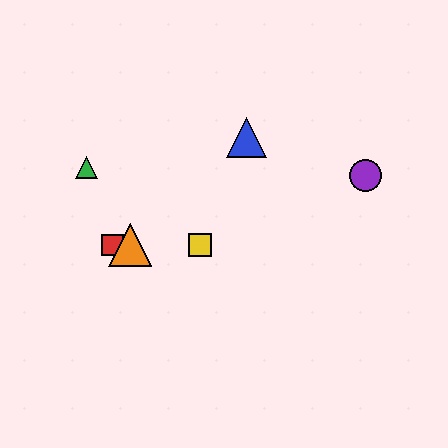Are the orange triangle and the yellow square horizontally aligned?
Yes, both are at y≈245.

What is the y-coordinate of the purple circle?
The purple circle is at y≈176.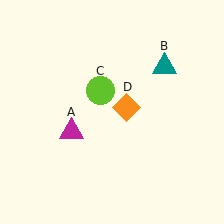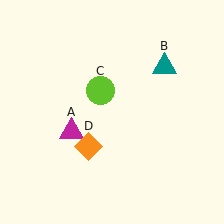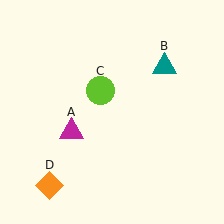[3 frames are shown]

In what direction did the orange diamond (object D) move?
The orange diamond (object D) moved down and to the left.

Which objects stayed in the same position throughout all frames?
Magenta triangle (object A) and teal triangle (object B) and lime circle (object C) remained stationary.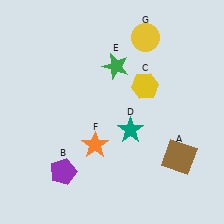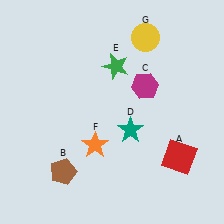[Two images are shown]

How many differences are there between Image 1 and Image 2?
There are 3 differences between the two images.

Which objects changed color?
A changed from brown to red. B changed from purple to brown. C changed from yellow to magenta.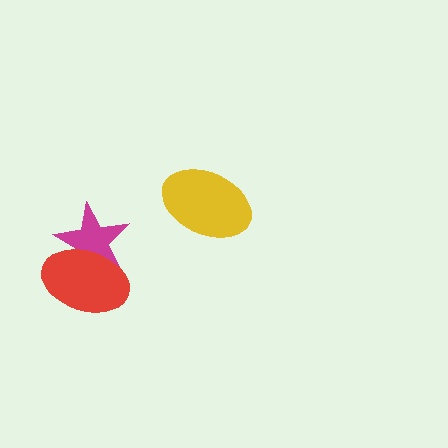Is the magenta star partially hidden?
Yes, it is partially covered by another shape.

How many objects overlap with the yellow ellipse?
0 objects overlap with the yellow ellipse.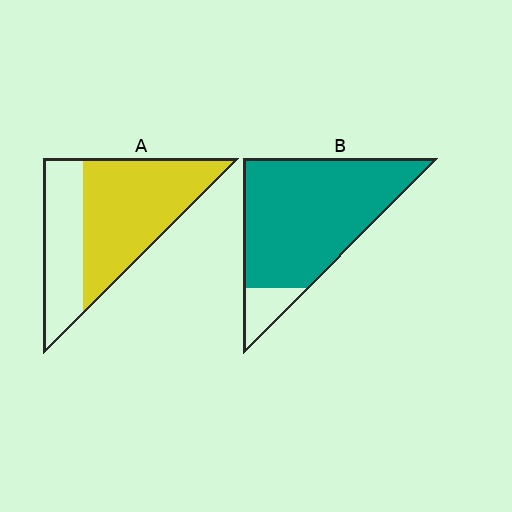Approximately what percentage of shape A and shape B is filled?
A is approximately 65% and B is approximately 90%.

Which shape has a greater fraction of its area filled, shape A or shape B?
Shape B.